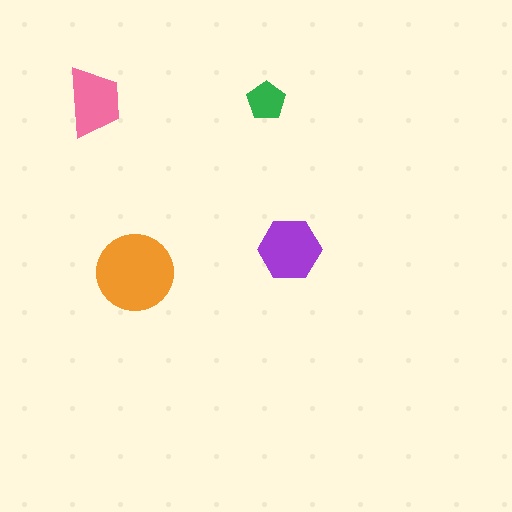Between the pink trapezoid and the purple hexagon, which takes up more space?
The purple hexagon.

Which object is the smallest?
The green pentagon.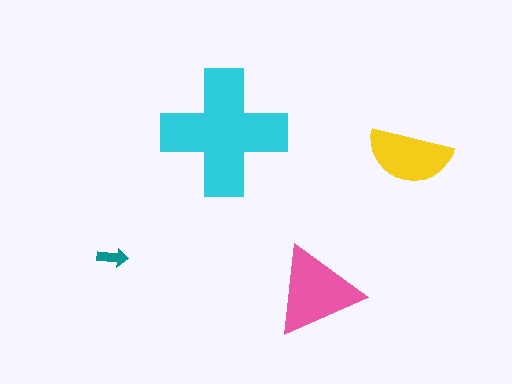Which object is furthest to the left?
The teal arrow is leftmost.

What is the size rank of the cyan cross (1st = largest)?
1st.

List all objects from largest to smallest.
The cyan cross, the pink triangle, the yellow semicircle, the teal arrow.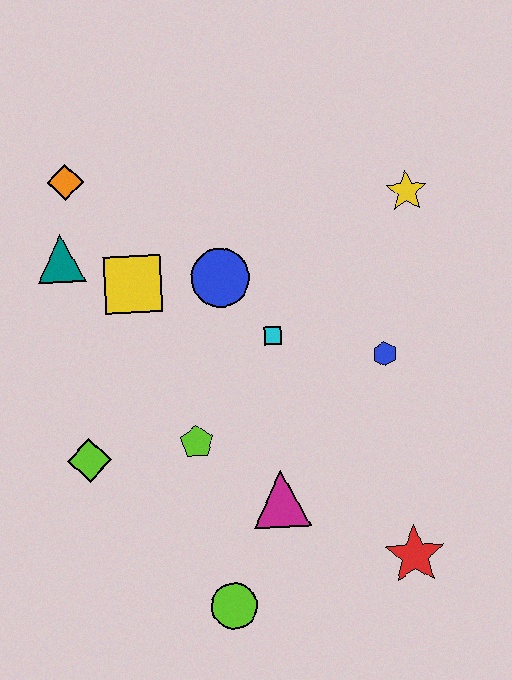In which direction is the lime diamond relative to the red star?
The lime diamond is to the left of the red star.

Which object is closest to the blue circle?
The cyan square is closest to the blue circle.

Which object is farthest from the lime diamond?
The yellow star is farthest from the lime diamond.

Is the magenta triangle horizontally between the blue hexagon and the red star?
No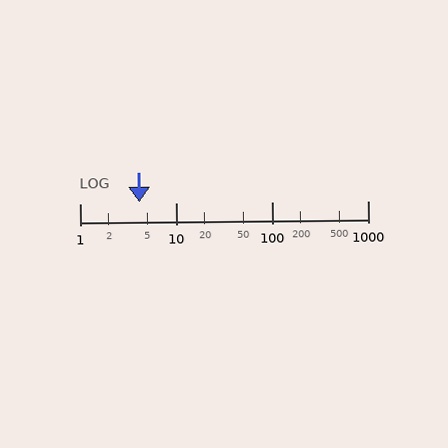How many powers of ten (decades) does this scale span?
The scale spans 3 decades, from 1 to 1000.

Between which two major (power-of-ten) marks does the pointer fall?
The pointer is between 1 and 10.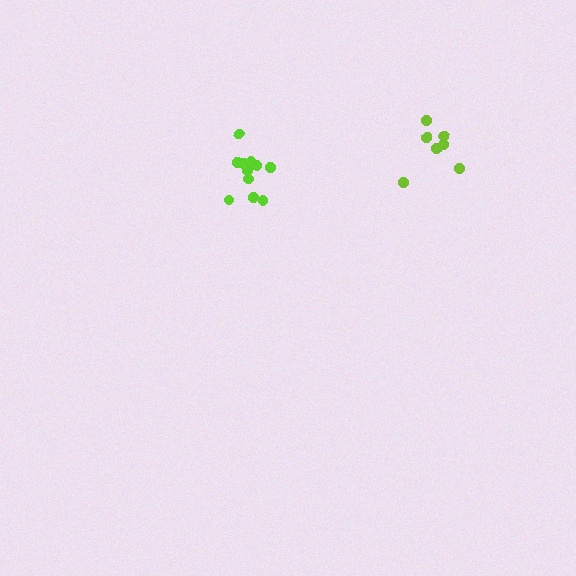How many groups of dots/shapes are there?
There are 2 groups.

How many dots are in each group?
Group 1: 13 dots, Group 2: 7 dots (20 total).